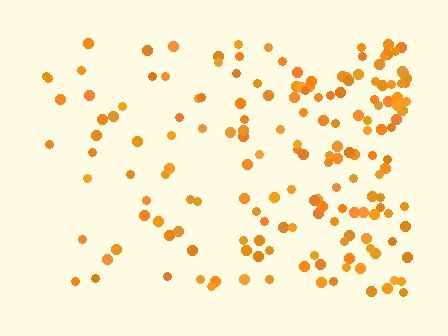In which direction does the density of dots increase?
From left to right, with the right side densest.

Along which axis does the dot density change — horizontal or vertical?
Horizontal.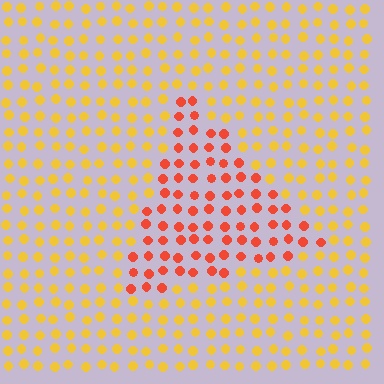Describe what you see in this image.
The image is filled with small yellow elements in a uniform arrangement. A triangle-shaped region is visible where the elements are tinted to a slightly different hue, forming a subtle color boundary.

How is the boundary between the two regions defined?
The boundary is defined purely by a slight shift in hue (about 40 degrees). Spacing, size, and orientation are identical on both sides.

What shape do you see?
I see a triangle.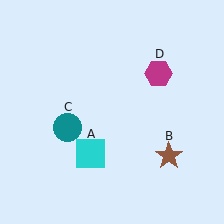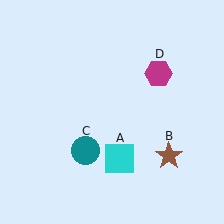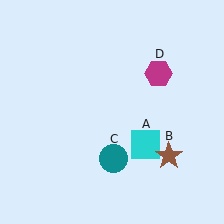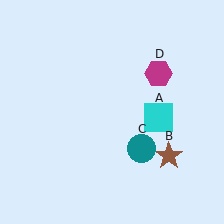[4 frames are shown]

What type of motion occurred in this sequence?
The cyan square (object A), teal circle (object C) rotated counterclockwise around the center of the scene.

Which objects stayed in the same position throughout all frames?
Brown star (object B) and magenta hexagon (object D) remained stationary.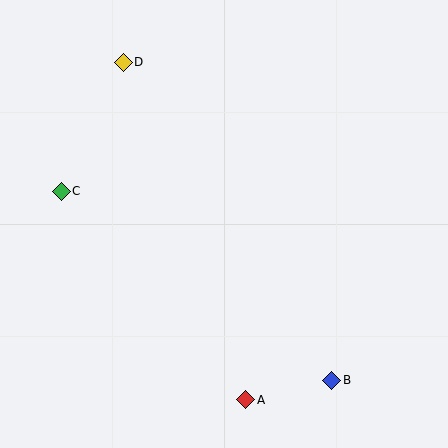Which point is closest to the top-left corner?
Point D is closest to the top-left corner.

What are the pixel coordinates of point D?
Point D is at (123, 62).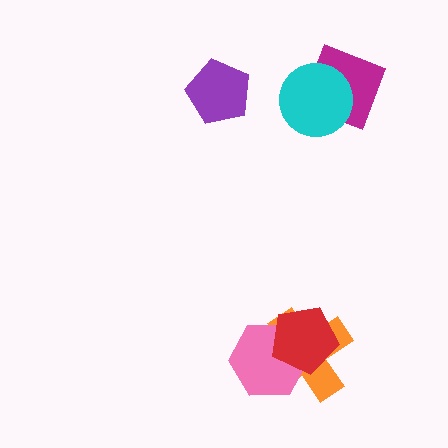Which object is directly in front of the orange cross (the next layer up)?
The pink hexagon is directly in front of the orange cross.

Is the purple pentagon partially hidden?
No, no other shape covers it.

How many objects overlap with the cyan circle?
1 object overlaps with the cyan circle.